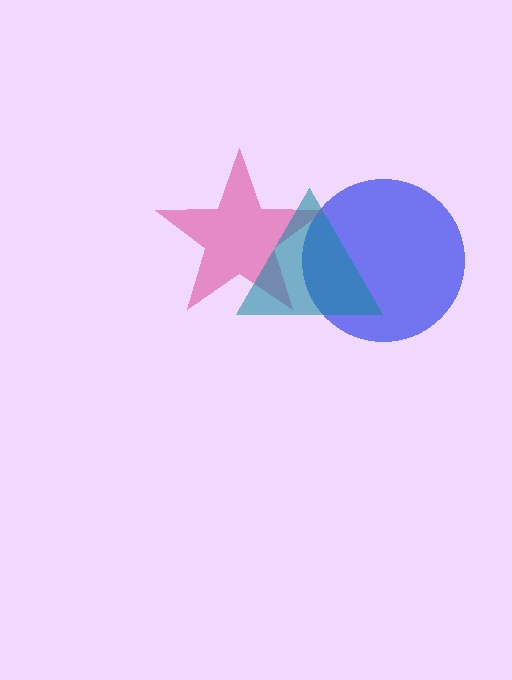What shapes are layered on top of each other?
The layered shapes are: a blue circle, a pink star, a teal triangle.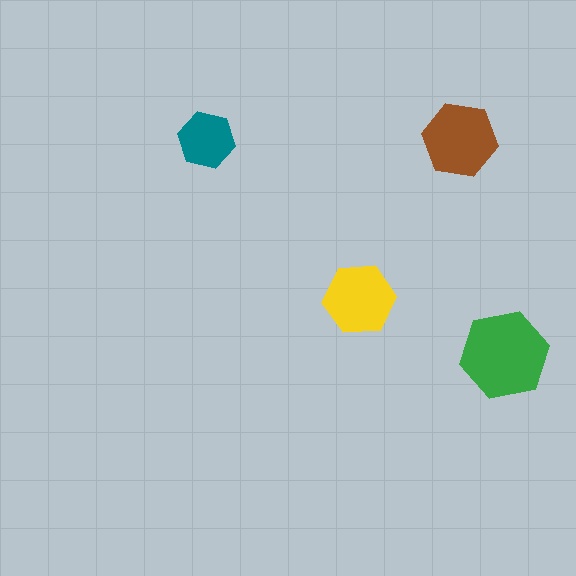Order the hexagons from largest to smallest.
the green one, the brown one, the yellow one, the teal one.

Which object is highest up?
The brown hexagon is topmost.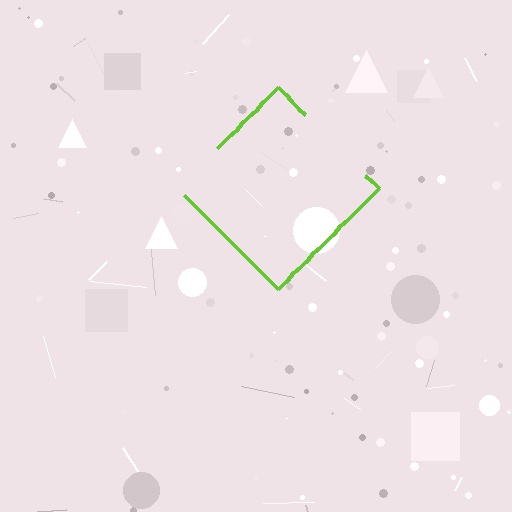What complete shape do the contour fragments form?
The contour fragments form a diamond.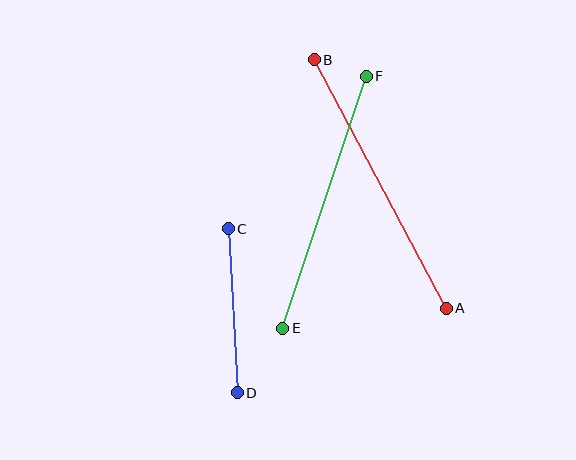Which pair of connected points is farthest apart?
Points A and B are farthest apart.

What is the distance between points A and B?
The distance is approximately 281 pixels.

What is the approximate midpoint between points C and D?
The midpoint is at approximately (233, 311) pixels.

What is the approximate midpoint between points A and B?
The midpoint is at approximately (380, 184) pixels.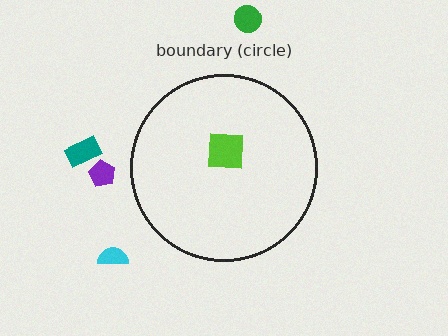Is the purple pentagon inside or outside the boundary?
Outside.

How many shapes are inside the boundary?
1 inside, 4 outside.